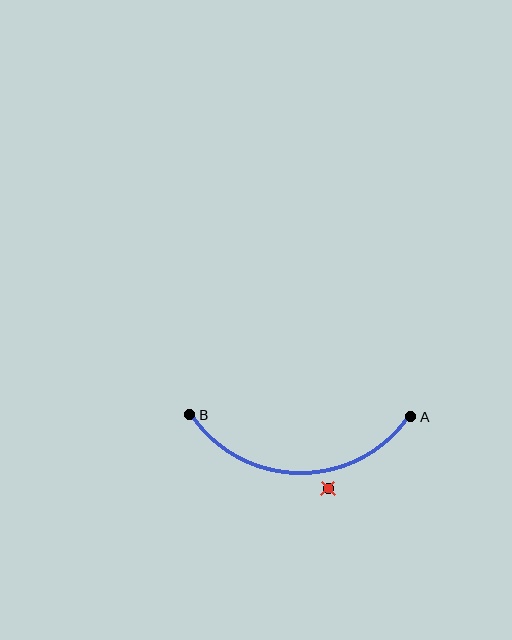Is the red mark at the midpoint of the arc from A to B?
No — the red mark does not lie on the arc at all. It sits slightly outside the curve.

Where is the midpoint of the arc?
The arc midpoint is the point on the curve farthest from the straight line joining A and B. It sits below that line.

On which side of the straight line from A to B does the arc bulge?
The arc bulges below the straight line connecting A and B.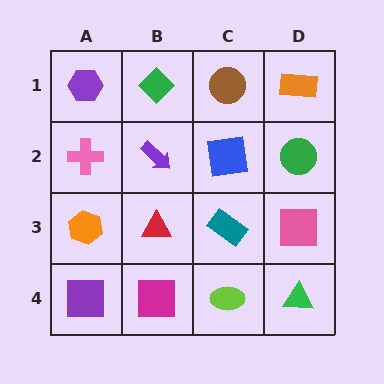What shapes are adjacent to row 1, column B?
A purple arrow (row 2, column B), a purple hexagon (row 1, column A), a brown circle (row 1, column C).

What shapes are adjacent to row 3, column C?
A blue square (row 2, column C), a lime ellipse (row 4, column C), a red triangle (row 3, column B), a pink square (row 3, column D).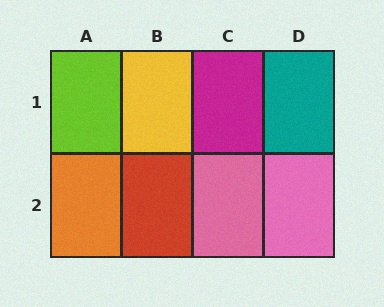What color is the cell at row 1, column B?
Yellow.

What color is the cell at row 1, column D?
Teal.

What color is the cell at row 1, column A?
Lime.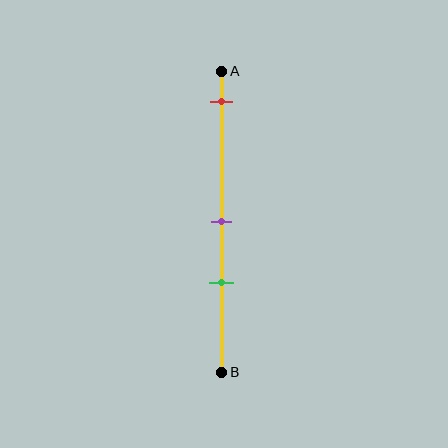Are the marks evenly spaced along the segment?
No, the marks are not evenly spaced.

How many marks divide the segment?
There are 3 marks dividing the segment.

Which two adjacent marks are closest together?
The purple and green marks are the closest adjacent pair.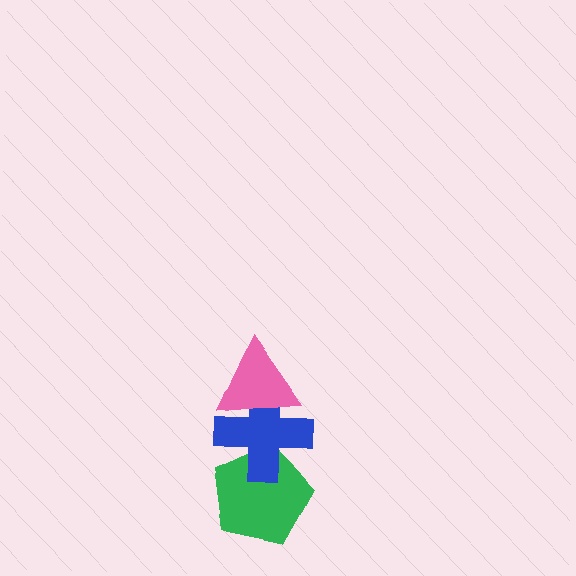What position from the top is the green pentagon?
The green pentagon is 3rd from the top.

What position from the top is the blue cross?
The blue cross is 2nd from the top.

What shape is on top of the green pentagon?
The blue cross is on top of the green pentagon.